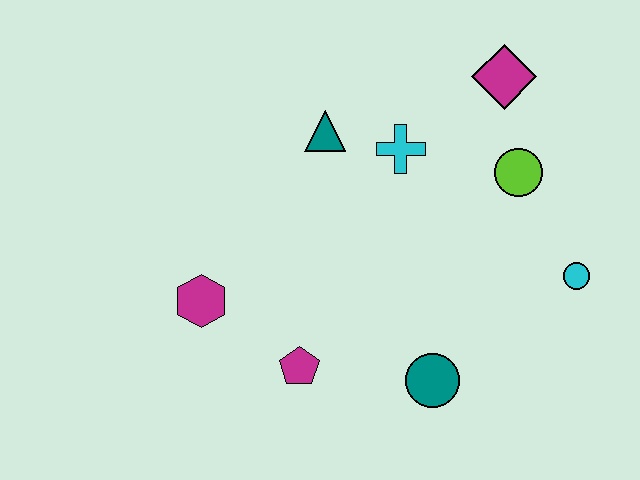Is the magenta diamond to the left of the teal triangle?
No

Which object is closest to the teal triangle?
The cyan cross is closest to the teal triangle.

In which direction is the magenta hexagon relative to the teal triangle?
The magenta hexagon is below the teal triangle.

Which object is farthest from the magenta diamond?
The magenta hexagon is farthest from the magenta diamond.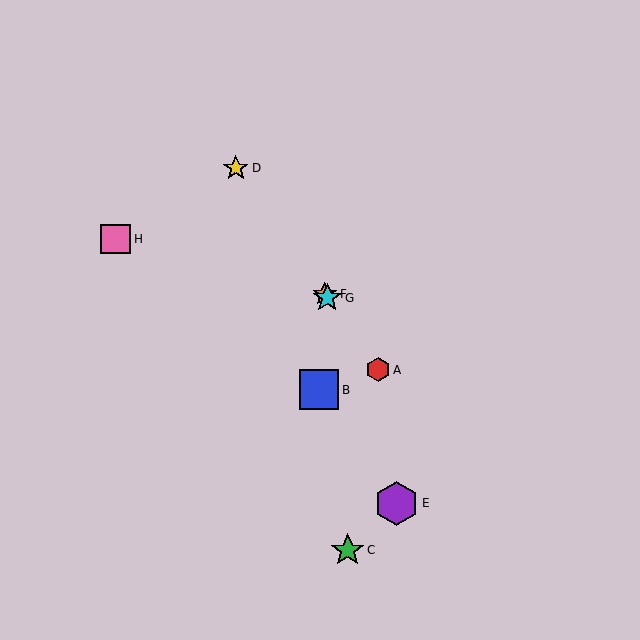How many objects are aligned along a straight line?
4 objects (A, D, F, G) are aligned along a straight line.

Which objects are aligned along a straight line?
Objects A, D, F, G are aligned along a straight line.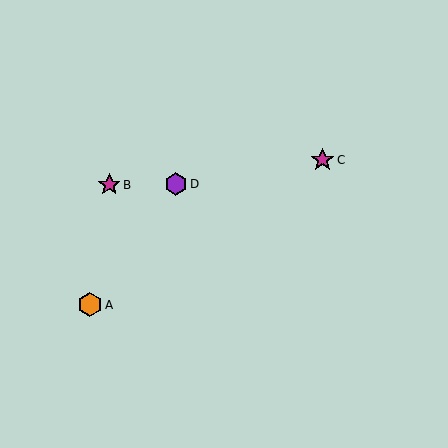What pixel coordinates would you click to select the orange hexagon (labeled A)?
Click at (90, 305) to select the orange hexagon A.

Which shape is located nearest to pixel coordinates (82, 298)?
The orange hexagon (labeled A) at (90, 305) is nearest to that location.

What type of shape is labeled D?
Shape D is a purple hexagon.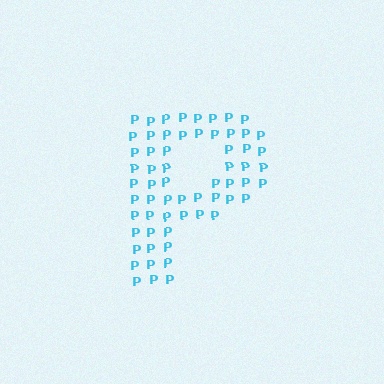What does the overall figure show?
The overall figure shows the letter P.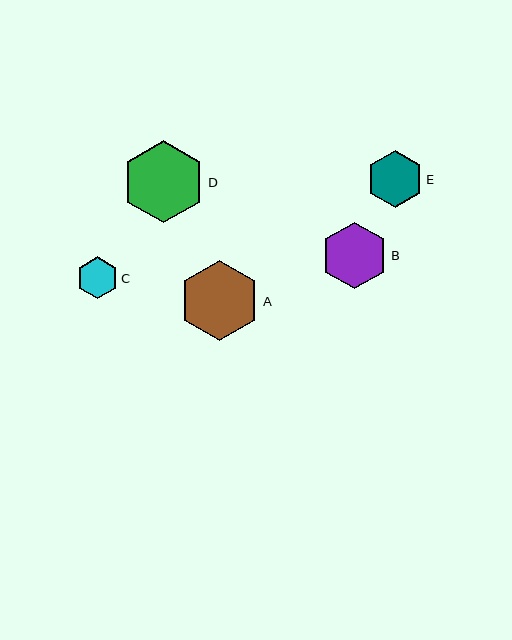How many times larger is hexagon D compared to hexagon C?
Hexagon D is approximately 2.0 times the size of hexagon C.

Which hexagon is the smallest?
Hexagon C is the smallest with a size of approximately 42 pixels.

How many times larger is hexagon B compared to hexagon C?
Hexagon B is approximately 1.6 times the size of hexagon C.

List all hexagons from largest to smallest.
From largest to smallest: D, A, B, E, C.